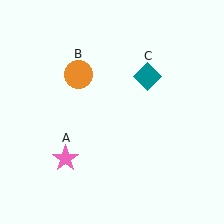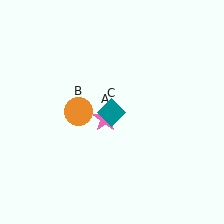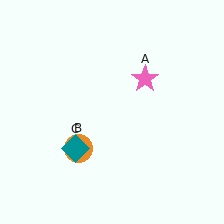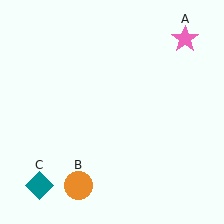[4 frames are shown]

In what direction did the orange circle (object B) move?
The orange circle (object B) moved down.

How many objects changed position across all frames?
3 objects changed position: pink star (object A), orange circle (object B), teal diamond (object C).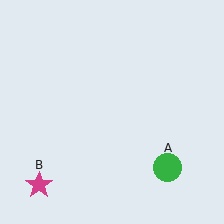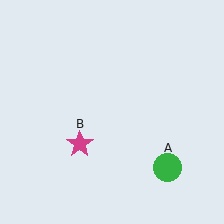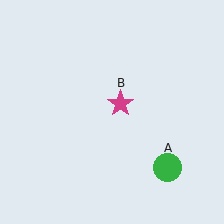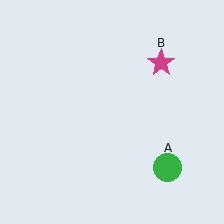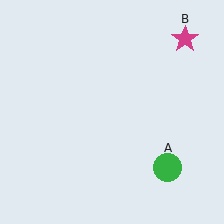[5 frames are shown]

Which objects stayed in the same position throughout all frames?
Green circle (object A) remained stationary.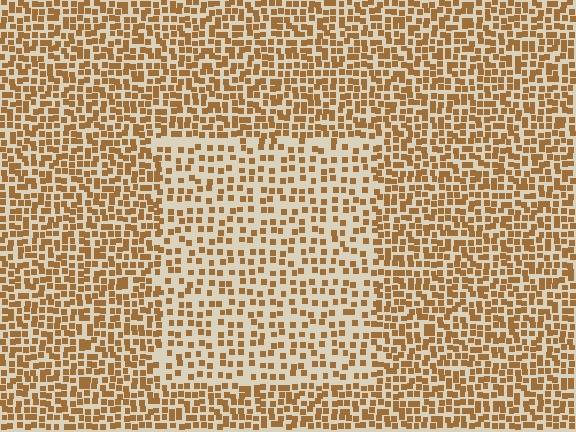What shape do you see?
I see a rectangle.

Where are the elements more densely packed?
The elements are more densely packed outside the rectangle boundary.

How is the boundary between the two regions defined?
The boundary is defined by a change in element density (approximately 1.8x ratio). All elements are the same color, size, and shape.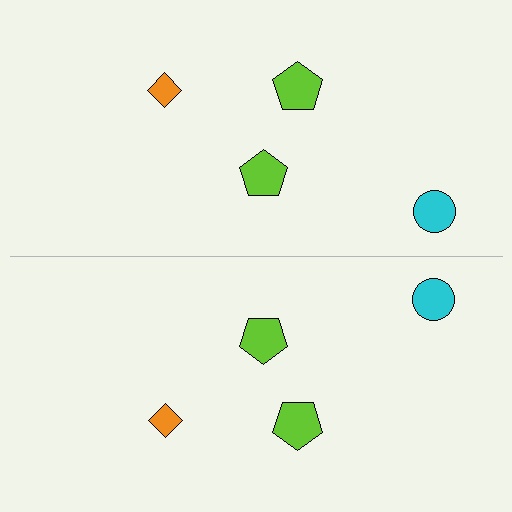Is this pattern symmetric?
Yes, this pattern has bilateral (reflection) symmetry.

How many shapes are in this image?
There are 8 shapes in this image.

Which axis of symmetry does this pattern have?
The pattern has a horizontal axis of symmetry running through the center of the image.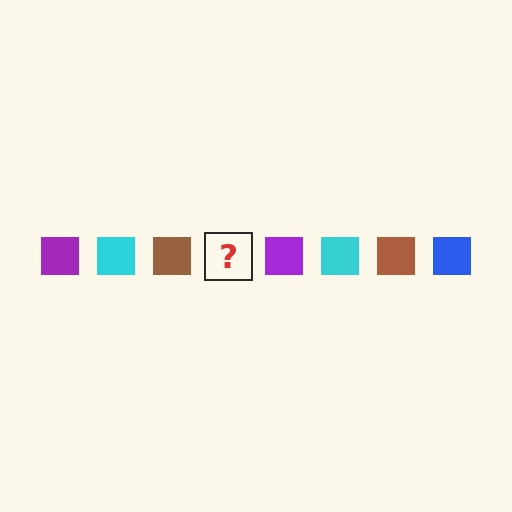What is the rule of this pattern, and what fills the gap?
The rule is that the pattern cycles through purple, cyan, brown, blue squares. The gap should be filled with a blue square.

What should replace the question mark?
The question mark should be replaced with a blue square.